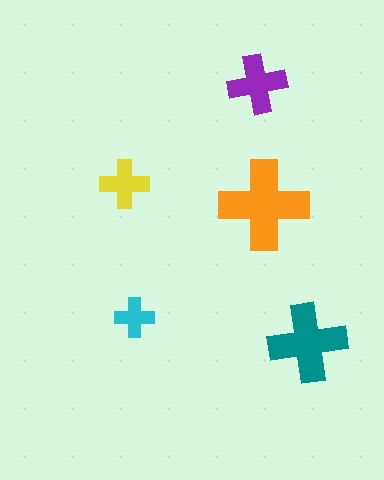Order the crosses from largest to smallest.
the orange one, the teal one, the purple one, the yellow one, the cyan one.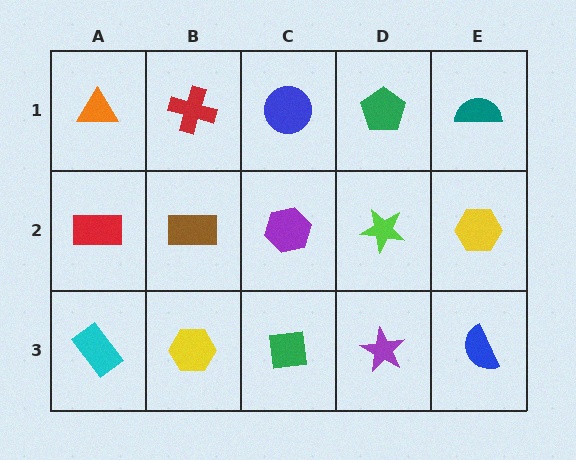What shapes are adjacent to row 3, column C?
A purple hexagon (row 2, column C), a yellow hexagon (row 3, column B), a purple star (row 3, column D).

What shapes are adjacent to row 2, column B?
A red cross (row 1, column B), a yellow hexagon (row 3, column B), a red rectangle (row 2, column A), a purple hexagon (row 2, column C).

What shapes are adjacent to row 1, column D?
A lime star (row 2, column D), a blue circle (row 1, column C), a teal semicircle (row 1, column E).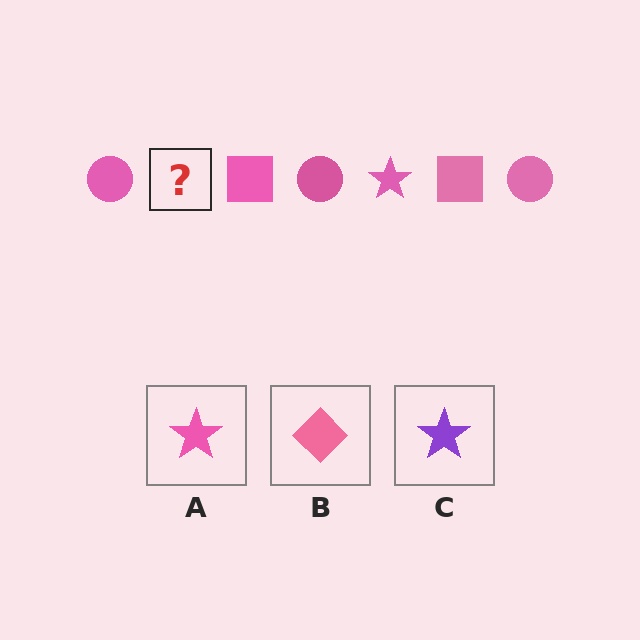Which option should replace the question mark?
Option A.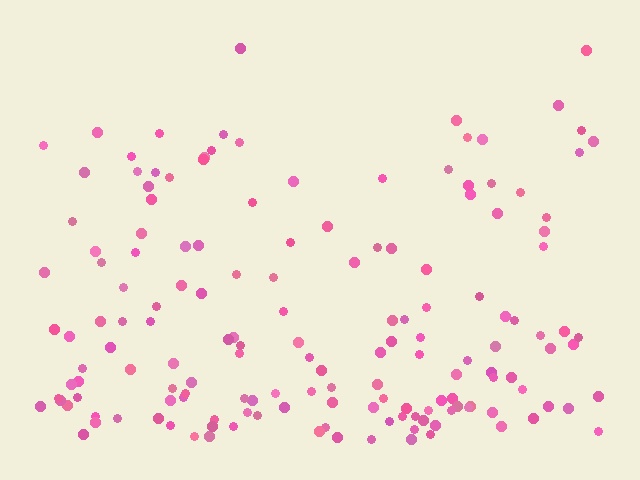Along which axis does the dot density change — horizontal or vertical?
Vertical.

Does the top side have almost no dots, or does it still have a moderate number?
Still a moderate number, just noticeably fewer than the bottom.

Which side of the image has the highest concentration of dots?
The bottom.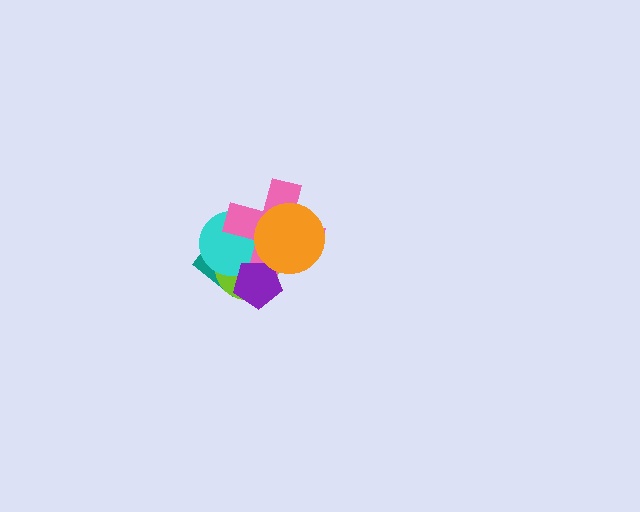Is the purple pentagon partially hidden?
No, no other shape covers it.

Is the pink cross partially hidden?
Yes, it is partially covered by another shape.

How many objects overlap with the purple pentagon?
4 objects overlap with the purple pentagon.